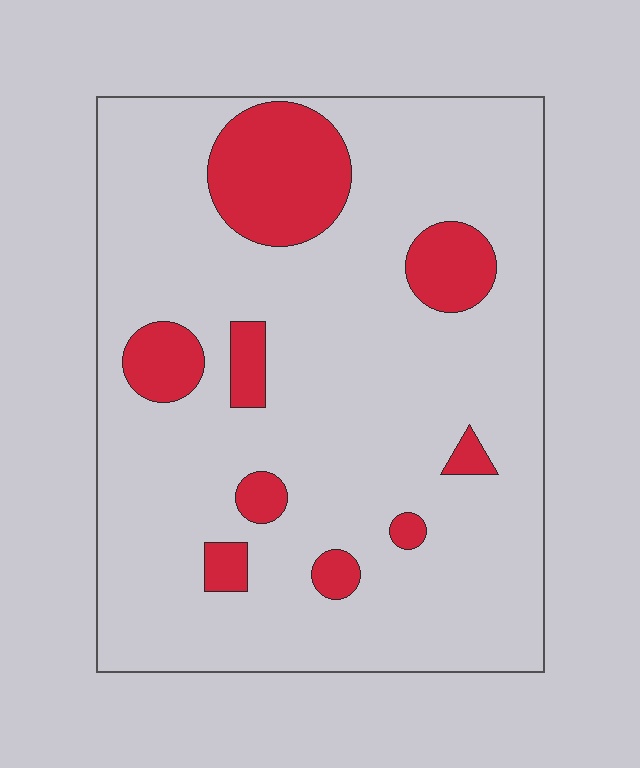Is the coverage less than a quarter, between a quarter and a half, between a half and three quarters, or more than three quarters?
Less than a quarter.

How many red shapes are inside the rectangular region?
9.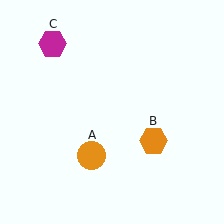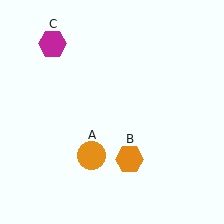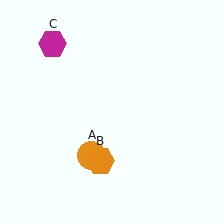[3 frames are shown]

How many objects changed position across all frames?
1 object changed position: orange hexagon (object B).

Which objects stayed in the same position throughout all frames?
Orange circle (object A) and magenta hexagon (object C) remained stationary.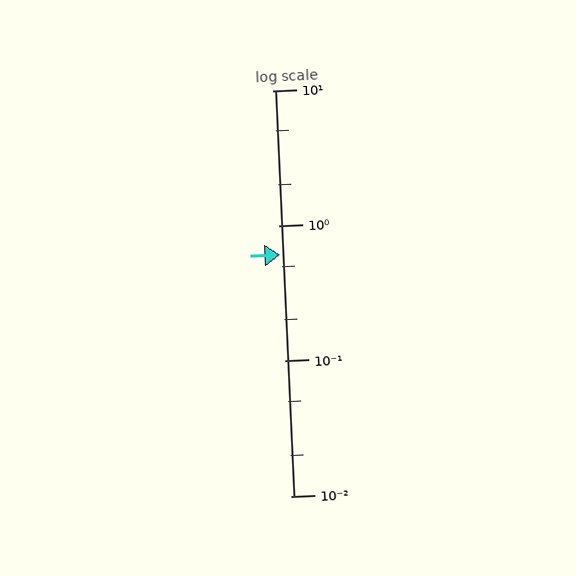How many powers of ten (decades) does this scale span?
The scale spans 3 decades, from 0.01 to 10.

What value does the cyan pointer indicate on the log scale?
The pointer indicates approximately 0.61.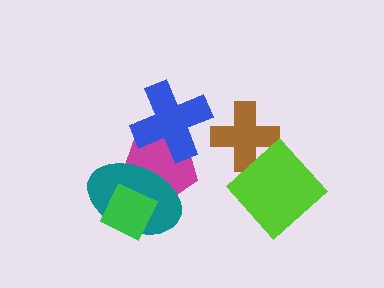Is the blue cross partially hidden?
No, no other shape covers it.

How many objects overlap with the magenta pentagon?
3 objects overlap with the magenta pentagon.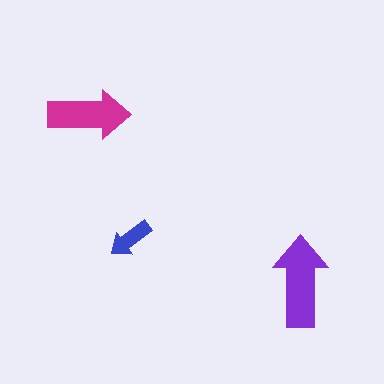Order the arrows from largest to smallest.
the purple one, the magenta one, the blue one.